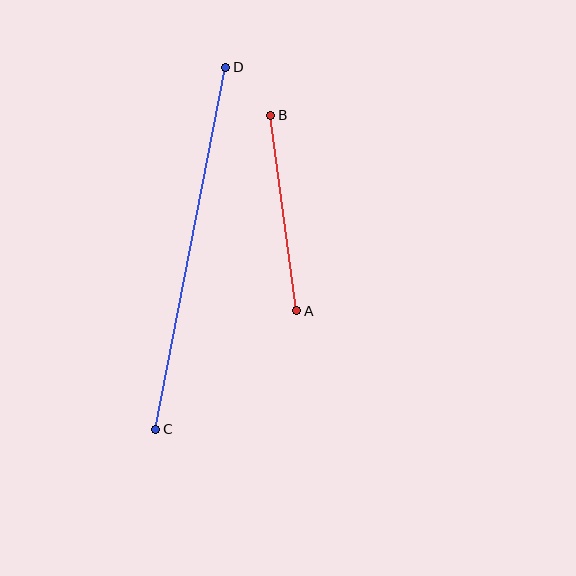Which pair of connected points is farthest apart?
Points C and D are farthest apart.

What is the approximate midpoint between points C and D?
The midpoint is at approximately (191, 248) pixels.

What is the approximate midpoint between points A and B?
The midpoint is at approximately (284, 213) pixels.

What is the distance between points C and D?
The distance is approximately 369 pixels.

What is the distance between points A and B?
The distance is approximately 197 pixels.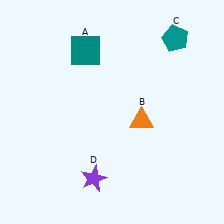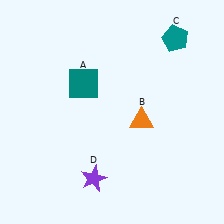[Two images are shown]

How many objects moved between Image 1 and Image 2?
1 object moved between the two images.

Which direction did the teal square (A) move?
The teal square (A) moved down.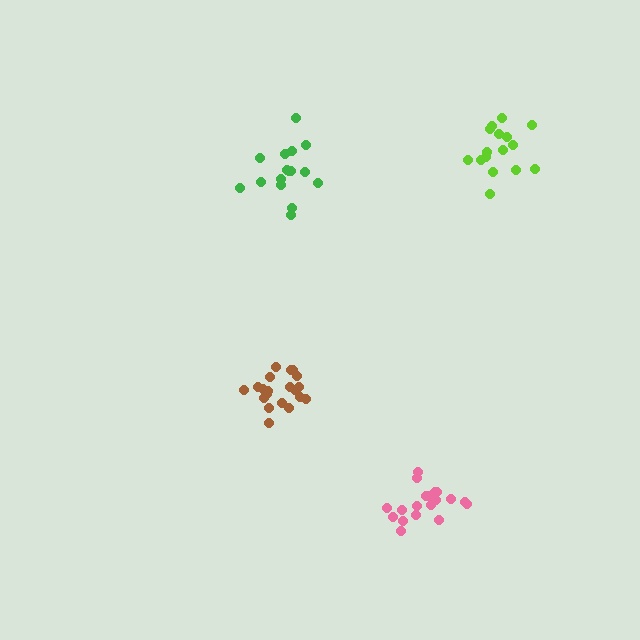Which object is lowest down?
The pink cluster is bottommost.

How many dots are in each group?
Group 1: 20 dots, Group 2: 19 dots, Group 3: 16 dots, Group 4: 16 dots (71 total).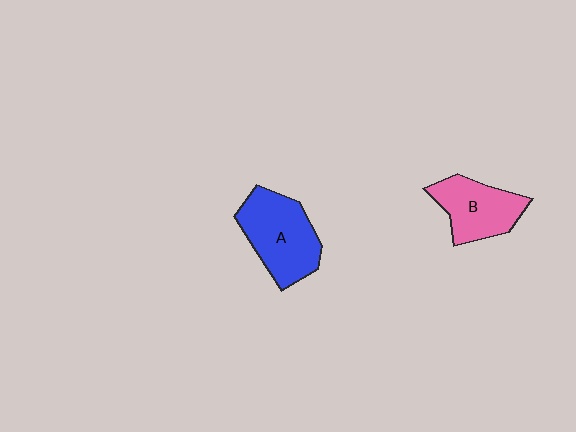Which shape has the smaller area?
Shape B (pink).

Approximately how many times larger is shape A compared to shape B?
Approximately 1.3 times.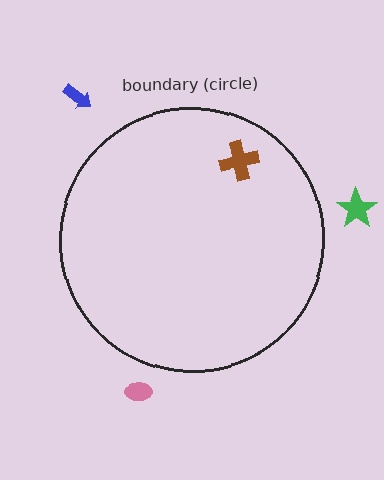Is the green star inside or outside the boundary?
Outside.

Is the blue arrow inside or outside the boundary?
Outside.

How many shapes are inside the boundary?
1 inside, 3 outside.